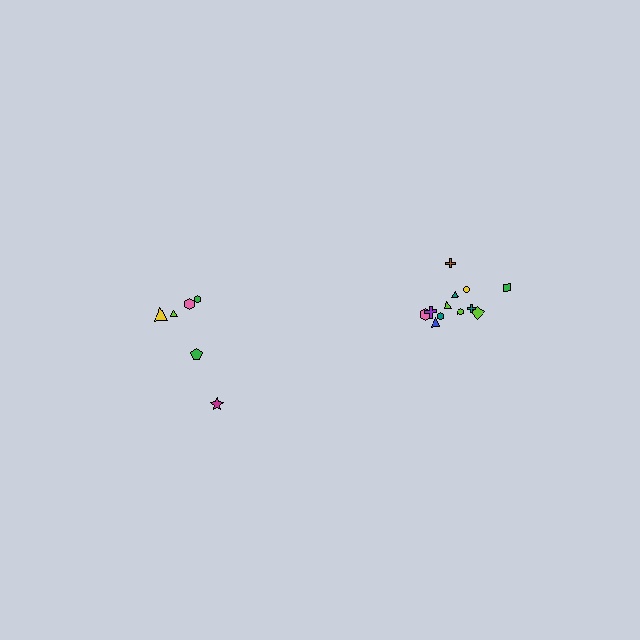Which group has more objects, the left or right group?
The right group.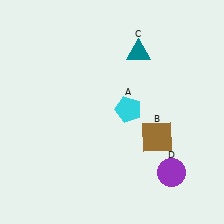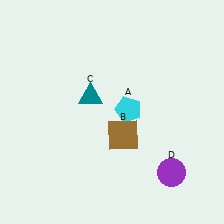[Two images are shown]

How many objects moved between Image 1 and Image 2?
2 objects moved between the two images.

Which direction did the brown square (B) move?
The brown square (B) moved left.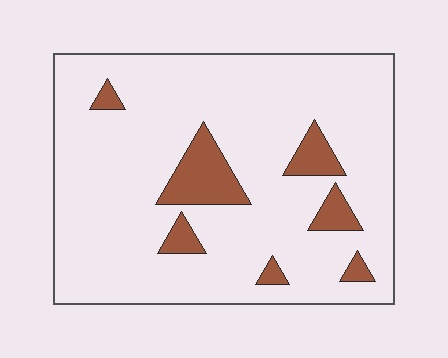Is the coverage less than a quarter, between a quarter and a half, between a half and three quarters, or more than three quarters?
Less than a quarter.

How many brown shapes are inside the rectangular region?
7.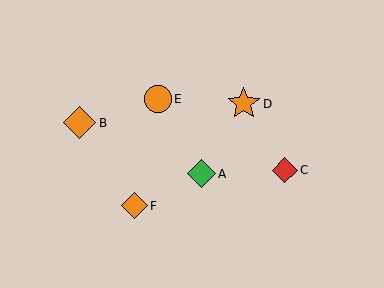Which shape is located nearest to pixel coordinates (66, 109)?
The orange diamond (labeled B) at (79, 123) is nearest to that location.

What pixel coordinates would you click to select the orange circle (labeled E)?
Click at (158, 99) to select the orange circle E.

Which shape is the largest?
The orange star (labeled D) is the largest.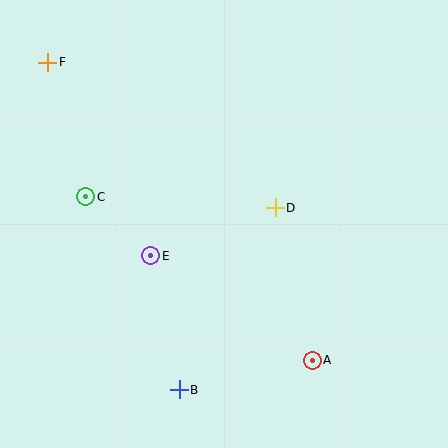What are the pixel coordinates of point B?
Point B is at (179, 390).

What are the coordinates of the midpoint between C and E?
The midpoint between C and E is at (118, 226).